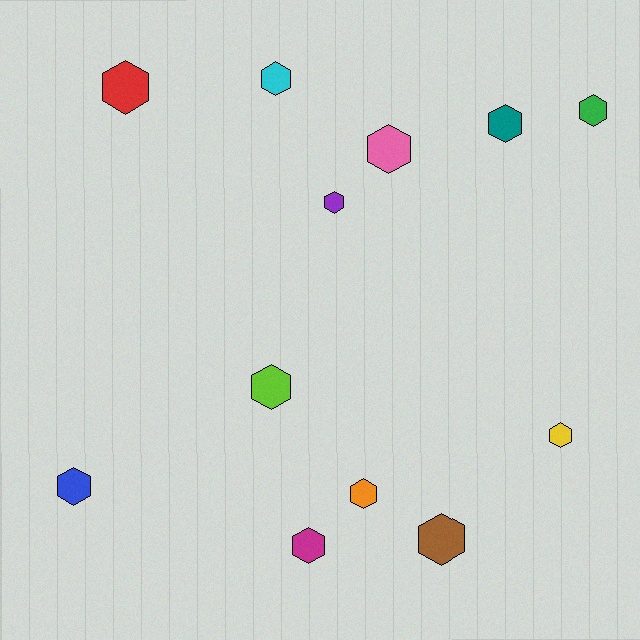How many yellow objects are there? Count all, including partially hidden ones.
There is 1 yellow object.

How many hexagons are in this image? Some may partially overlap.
There are 12 hexagons.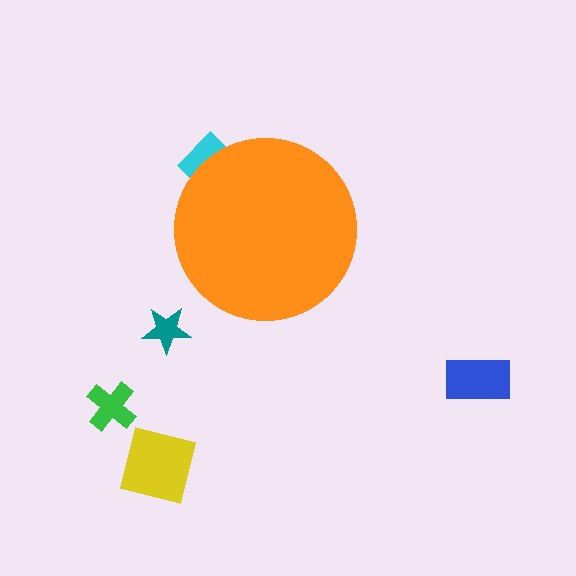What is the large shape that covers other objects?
An orange circle.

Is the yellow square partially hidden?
No, the yellow square is fully visible.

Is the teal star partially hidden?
No, the teal star is fully visible.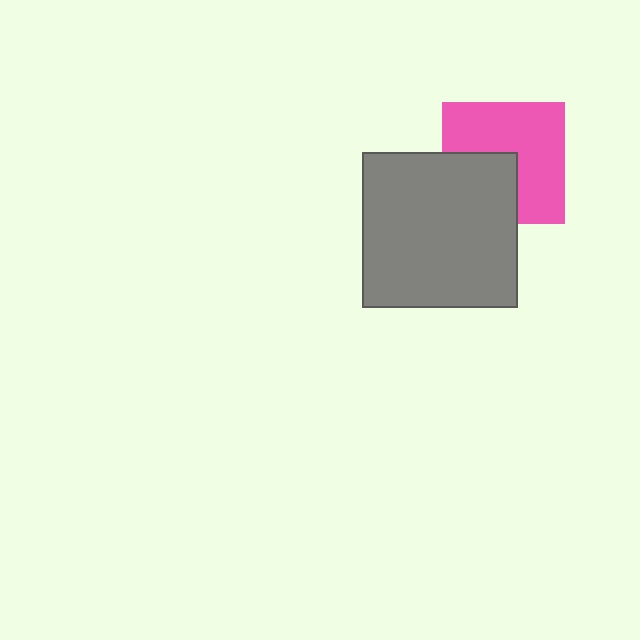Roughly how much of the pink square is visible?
About half of it is visible (roughly 64%).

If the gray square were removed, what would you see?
You would see the complete pink square.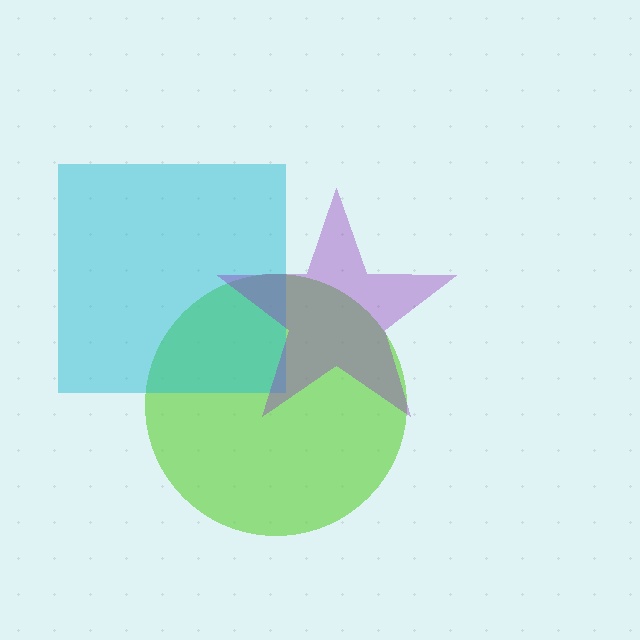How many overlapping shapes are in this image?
There are 3 overlapping shapes in the image.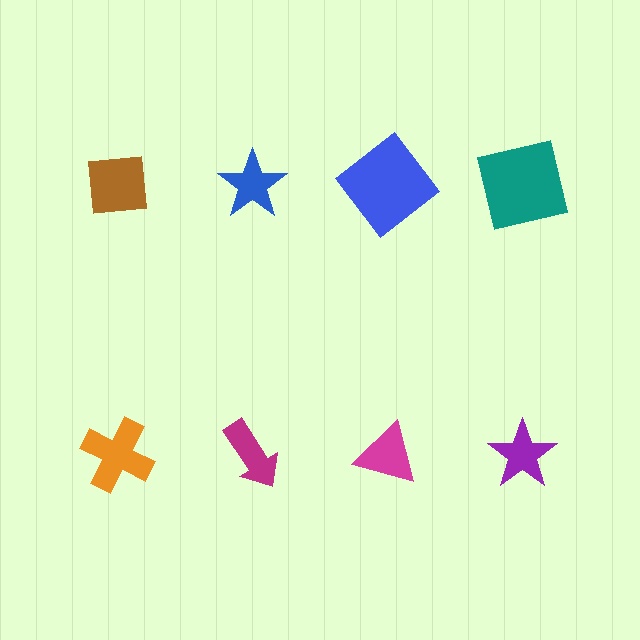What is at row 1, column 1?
A brown square.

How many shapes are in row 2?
4 shapes.